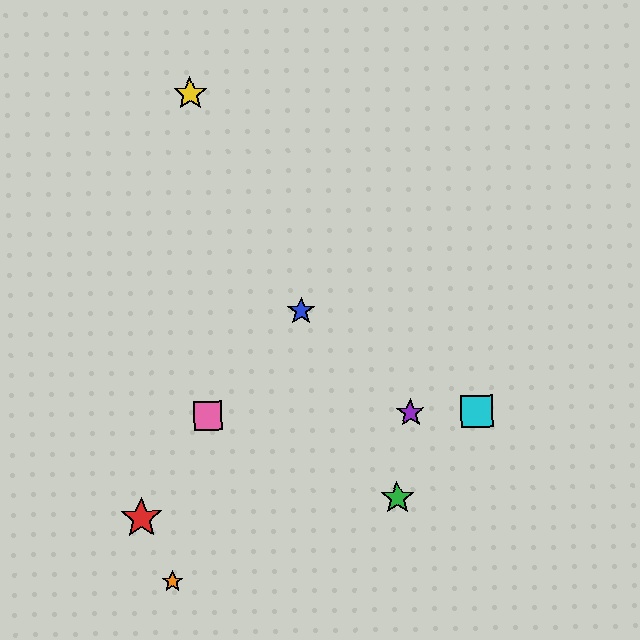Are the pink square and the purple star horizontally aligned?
Yes, both are at y≈416.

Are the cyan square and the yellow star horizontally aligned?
No, the cyan square is at y≈412 and the yellow star is at y≈94.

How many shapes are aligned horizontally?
3 shapes (the purple star, the cyan square, the pink square) are aligned horizontally.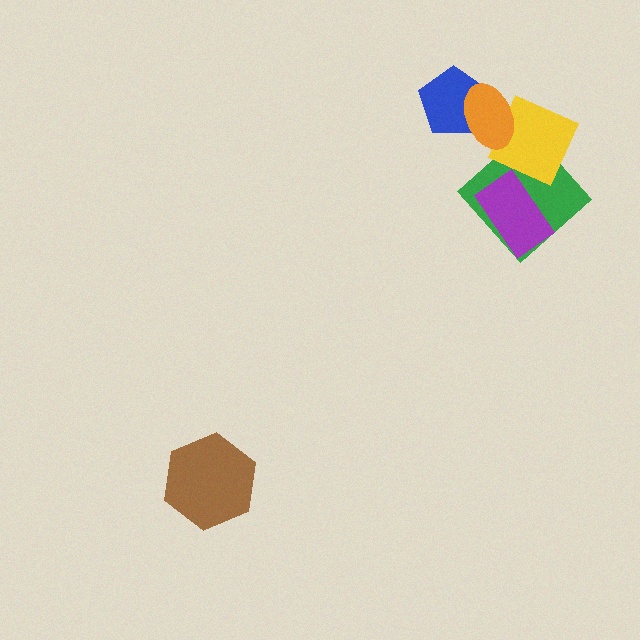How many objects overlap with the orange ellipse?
2 objects overlap with the orange ellipse.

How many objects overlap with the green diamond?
2 objects overlap with the green diamond.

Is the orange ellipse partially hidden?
No, no other shape covers it.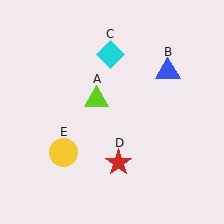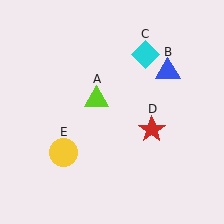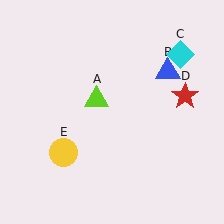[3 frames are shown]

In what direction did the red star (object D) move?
The red star (object D) moved up and to the right.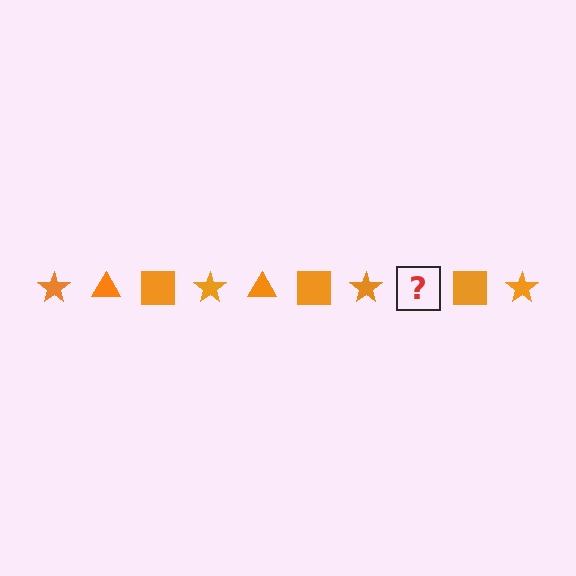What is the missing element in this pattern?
The missing element is an orange triangle.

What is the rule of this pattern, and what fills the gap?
The rule is that the pattern cycles through star, triangle, square shapes in orange. The gap should be filled with an orange triangle.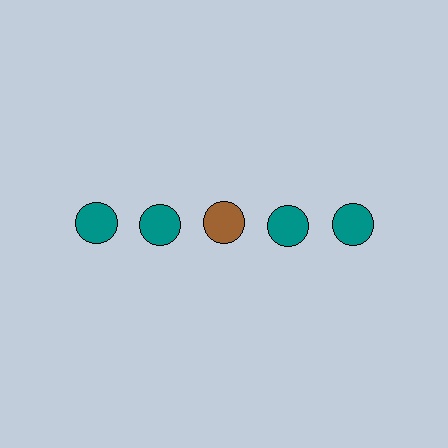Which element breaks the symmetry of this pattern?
The brown circle in the top row, center column breaks the symmetry. All other shapes are teal circles.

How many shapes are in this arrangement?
There are 5 shapes arranged in a grid pattern.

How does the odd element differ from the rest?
It has a different color: brown instead of teal.